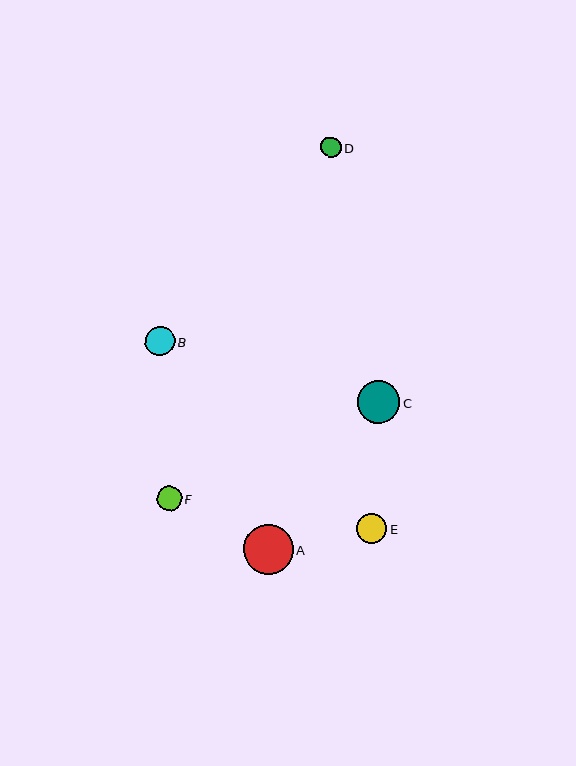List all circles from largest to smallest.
From largest to smallest: A, C, B, E, F, D.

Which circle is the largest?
Circle A is the largest with a size of approximately 49 pixels.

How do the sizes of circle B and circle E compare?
Circle B and circle E are approximately the same size.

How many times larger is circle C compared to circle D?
Circle C is approximately 2.1 times the size of circle D.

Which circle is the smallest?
Circle D is the smallest with a size of approximately 21 pixels.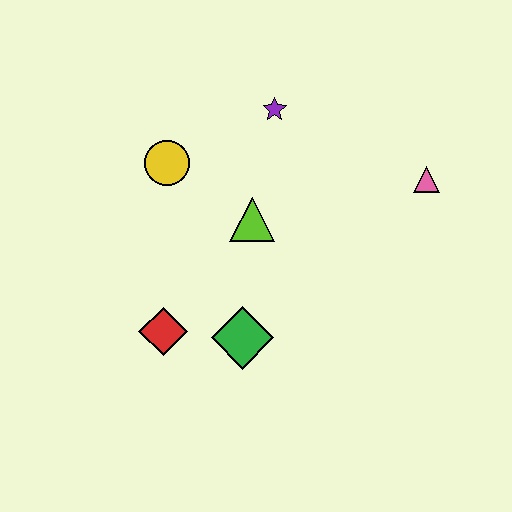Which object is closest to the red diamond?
The green diamond is closest to the red diamond.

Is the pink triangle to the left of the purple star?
No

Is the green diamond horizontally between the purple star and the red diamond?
Yes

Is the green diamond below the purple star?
Yes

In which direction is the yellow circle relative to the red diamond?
The yellow circle is above the red diamond.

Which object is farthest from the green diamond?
The pink triangle is farthest from the green diamond.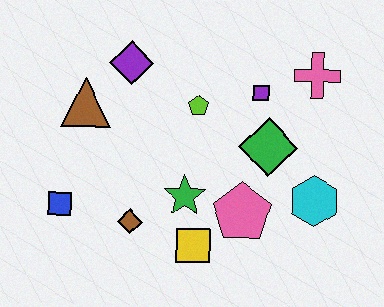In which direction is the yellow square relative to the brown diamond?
The yellow square is to the right of the brown diamond.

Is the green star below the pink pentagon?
No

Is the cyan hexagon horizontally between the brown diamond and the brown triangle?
No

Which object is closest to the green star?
The yellow square is closest to the green star.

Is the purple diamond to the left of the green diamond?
Yes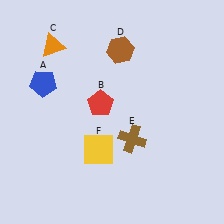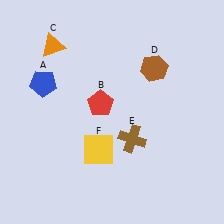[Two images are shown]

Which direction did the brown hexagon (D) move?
The brown hexagon (D) moved right.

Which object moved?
The brown hexagon (D) moved right.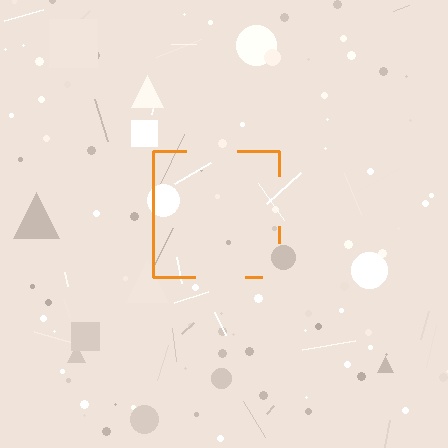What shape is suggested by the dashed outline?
The dashed outline suggests a square.